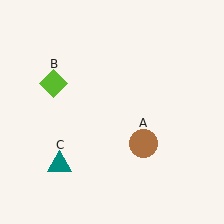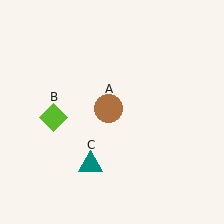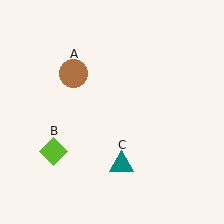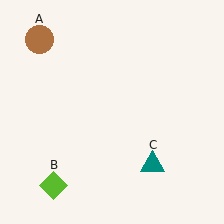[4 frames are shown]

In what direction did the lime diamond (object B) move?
The lime diamond (object B) moved down.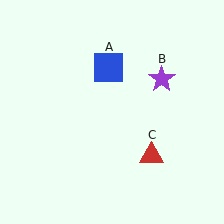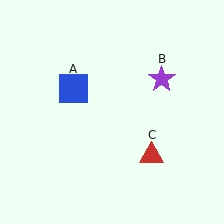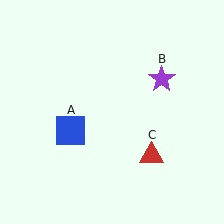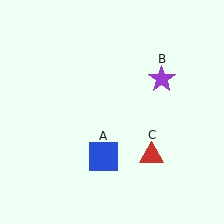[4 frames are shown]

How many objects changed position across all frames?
1 object changed position: blue square (object A).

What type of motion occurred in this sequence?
The blue square (object A) rotated counterclockwise around the center of the scene.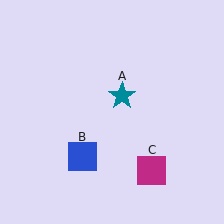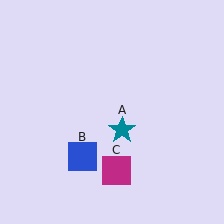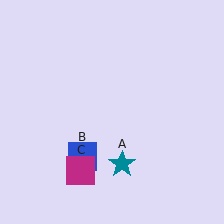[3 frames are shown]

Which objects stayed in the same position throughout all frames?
Blue square (object B) remained stationary.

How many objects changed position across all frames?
2 objects changed position: teal star (object A), magenta square (object C).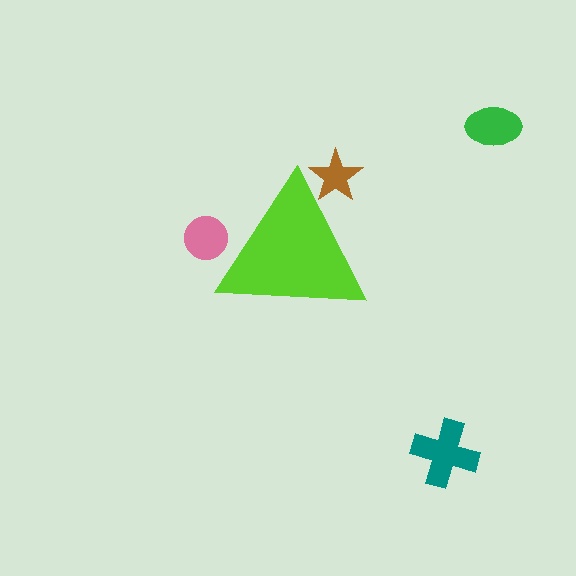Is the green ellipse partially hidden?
No, the green ellipse is fully visible.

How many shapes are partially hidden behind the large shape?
2 shapes are partially hidden.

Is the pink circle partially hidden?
Yes, the pink circle is partially hidden behind the lime triangle.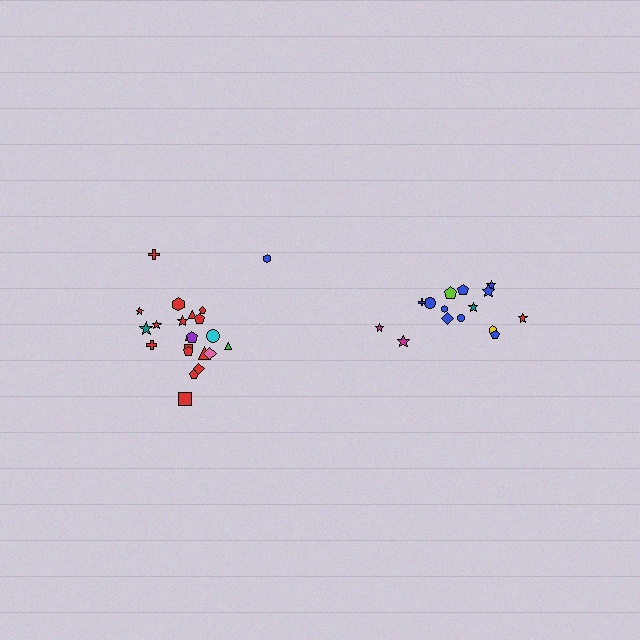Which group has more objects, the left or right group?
The left group.